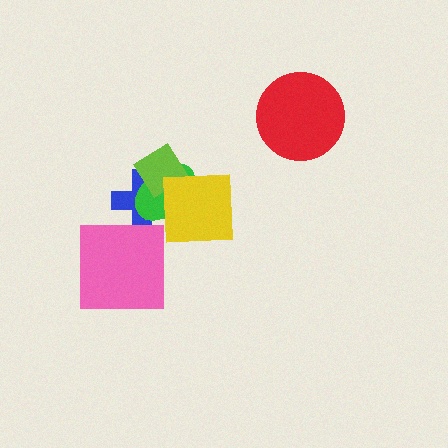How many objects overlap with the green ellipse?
3 objects overlap with the green ellipse.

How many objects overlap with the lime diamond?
3 objects overlap with the lime diamond.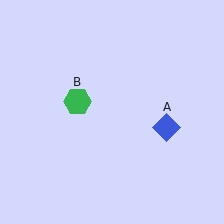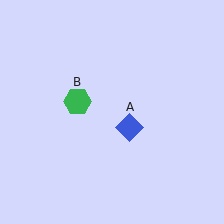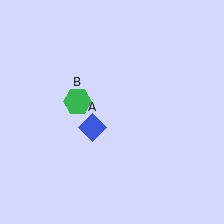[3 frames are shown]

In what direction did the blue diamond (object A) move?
The blue diamond (object A) moved left.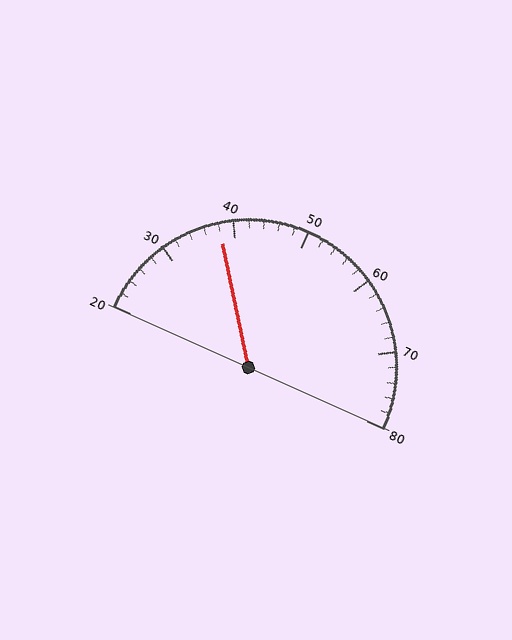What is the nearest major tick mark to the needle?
The nearest major tick mark is 40.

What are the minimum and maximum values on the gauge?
The gauge ranges from 20 to 80.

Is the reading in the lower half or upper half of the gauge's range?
The reading is in the lower half of the range (20 to 80).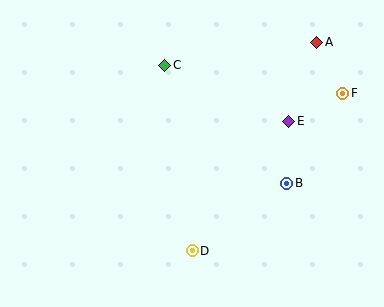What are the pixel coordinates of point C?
Point C is at (165, 65).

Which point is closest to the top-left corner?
Point C is closest to the top-left corner.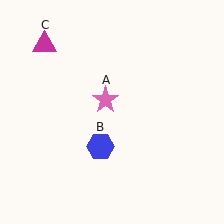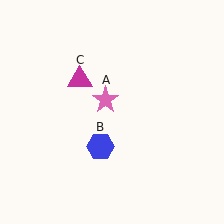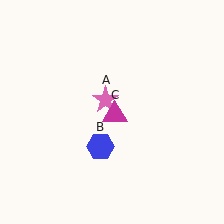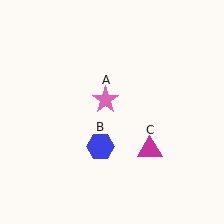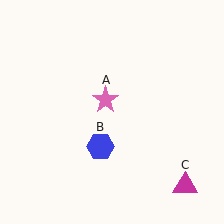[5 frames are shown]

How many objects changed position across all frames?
1 object changed position: magenta triangle (object C).